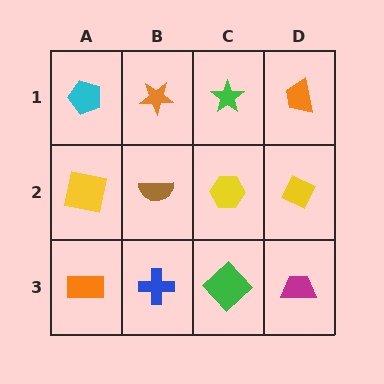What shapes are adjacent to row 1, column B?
A brown semicircle (row 2, column B), a cyan pentagon (row 1, column A), a green star (row 1, column C).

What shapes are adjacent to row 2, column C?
A green star (row 1, column C), a green diamond (row 3, column C), a brown semicircle (row 2, column B), a yellow diamond (row 2, column D).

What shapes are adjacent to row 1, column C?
A yellow hexagon (row 2, column C), an orange star (row 1, column B), an orange trapezoid (row 1, column D).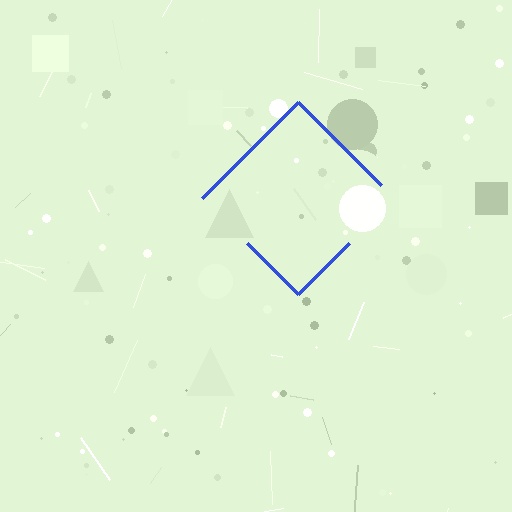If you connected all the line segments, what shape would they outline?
They would outline a diamond.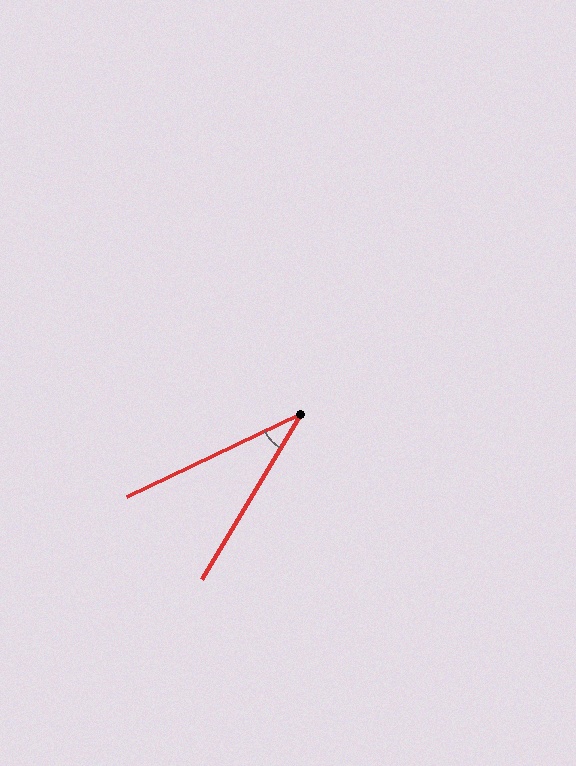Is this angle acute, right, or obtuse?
It is acute.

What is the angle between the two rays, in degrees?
Approximately 34 degrees.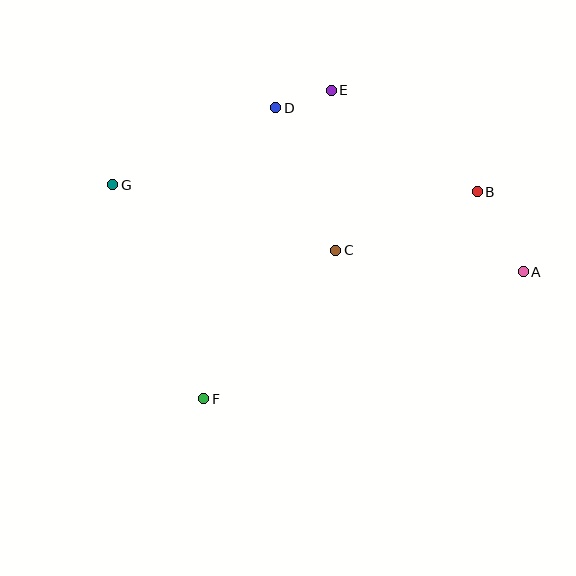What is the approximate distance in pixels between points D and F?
The distance between D and F is approximately 300 pixels.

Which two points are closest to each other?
Points D and E are closest to each other.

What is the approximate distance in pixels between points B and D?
The distance between B and D is approximately 218 pixels.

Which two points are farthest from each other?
Points A and G are farthest from each other.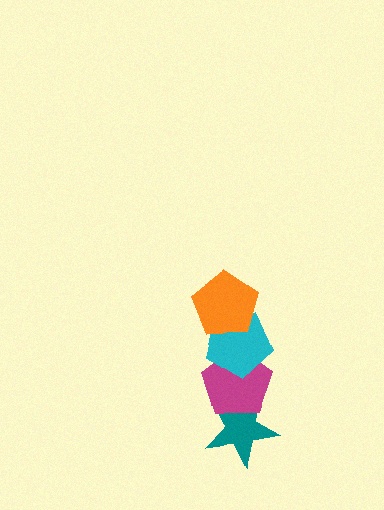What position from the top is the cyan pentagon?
The cyan pentagon is 2nd from the top.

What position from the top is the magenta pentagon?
The magenta pentagon is 3rd from the top.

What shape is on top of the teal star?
The magenta pentagon is on top of the teal star.